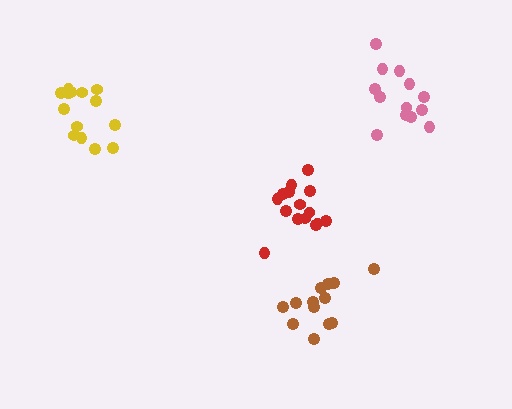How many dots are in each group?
Group 1: 15 dots, Group 2: 13 dots, Group 3: 14 dots, Group 4: 13 dots (55 total).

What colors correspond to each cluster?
The clusters are colored: red, pink, yellow, brown.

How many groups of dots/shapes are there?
There are 4 groups.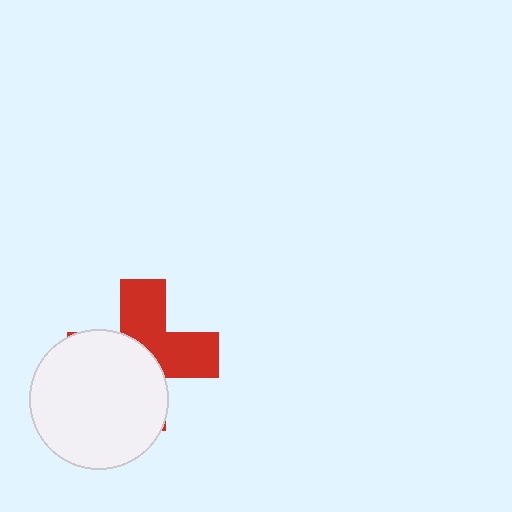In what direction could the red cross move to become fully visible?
The red cross could move toward the upper-right. That would shift it out from behind the white circle entirely.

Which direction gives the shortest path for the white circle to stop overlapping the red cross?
Moving toward the lower-left gives the shortest separation.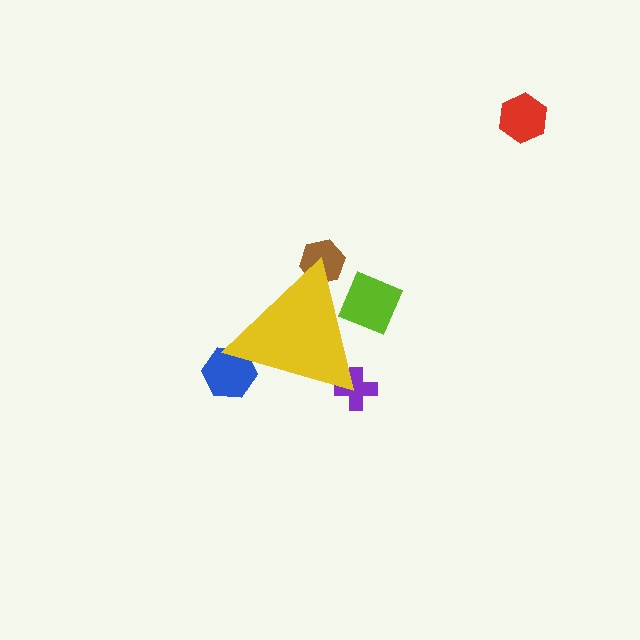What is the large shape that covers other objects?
A yellow triangle.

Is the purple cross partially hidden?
Yes, the purple cross is partially hidden behind the yellow triangle.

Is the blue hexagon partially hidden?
Yes, the blue hexagon is partially hidden behind the yellow triangle.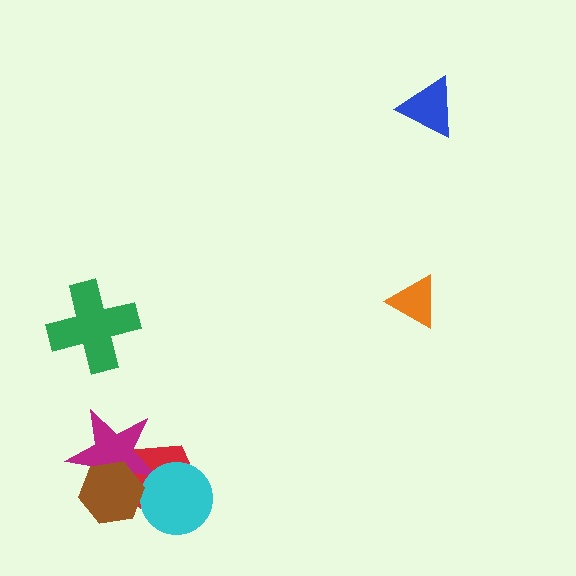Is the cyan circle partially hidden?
No, no other shape covers it.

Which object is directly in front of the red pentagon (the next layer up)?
The magenta star is directly in front of the red pentagon.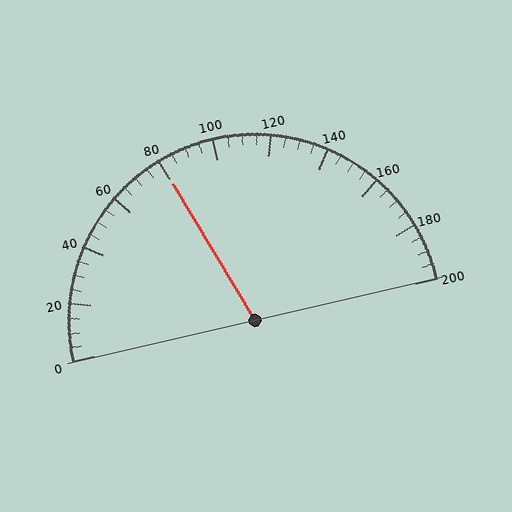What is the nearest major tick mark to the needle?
The nearest major tick mark is 80.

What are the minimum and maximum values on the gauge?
The gauge ranges from 0 to 200.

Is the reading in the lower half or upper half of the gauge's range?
The reading is in the lower half of the range (0 to 200).